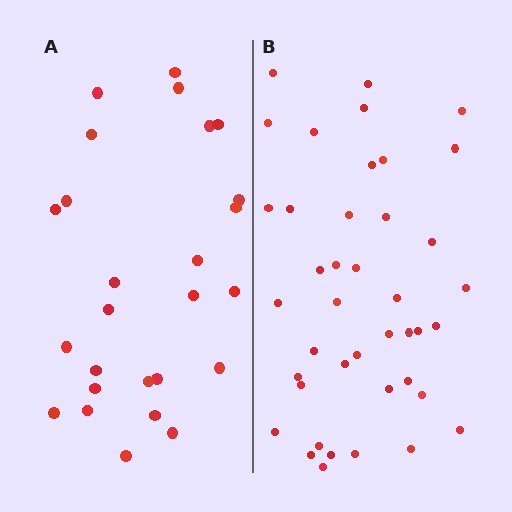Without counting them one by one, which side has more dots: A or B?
Region B (the right region) has more dots.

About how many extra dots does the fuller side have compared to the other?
Region B has approximately 15 more dots than region A.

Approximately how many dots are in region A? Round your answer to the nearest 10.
About 30 dots. (The exact count is 26, which rounds to 30.)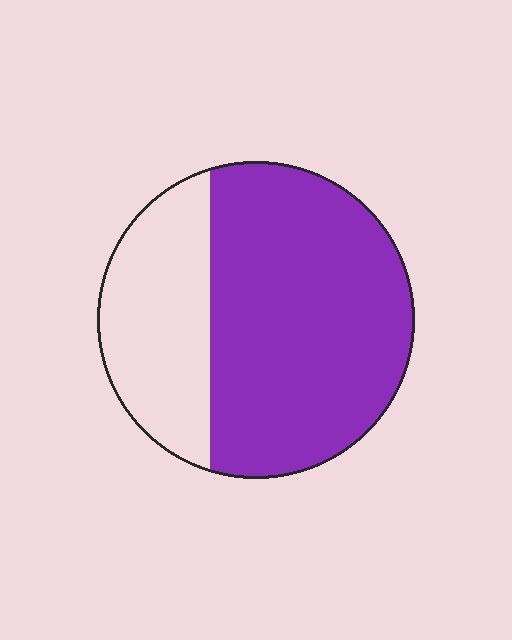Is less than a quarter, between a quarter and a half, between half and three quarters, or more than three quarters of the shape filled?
Between half and three quarters.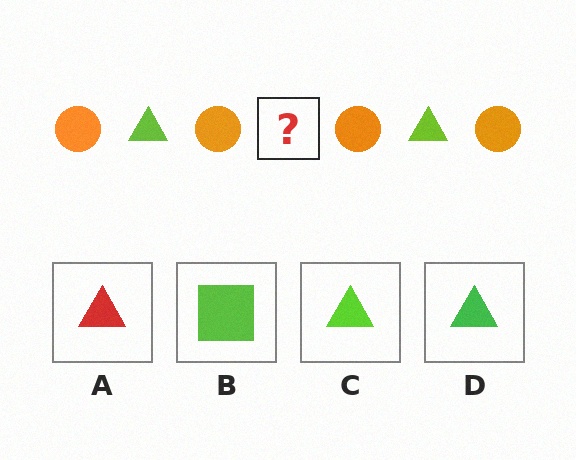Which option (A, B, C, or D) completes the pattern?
C.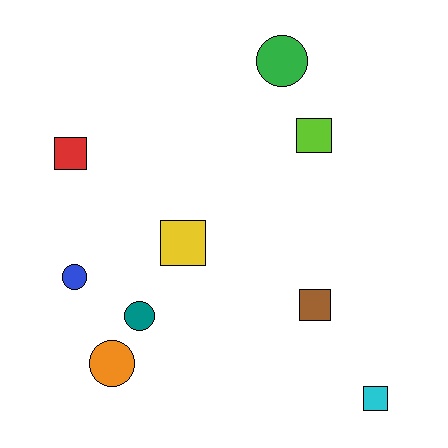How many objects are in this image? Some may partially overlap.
There are 9 objects.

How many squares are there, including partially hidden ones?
There are 5 squares.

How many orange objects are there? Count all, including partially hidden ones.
There is 1 orange object.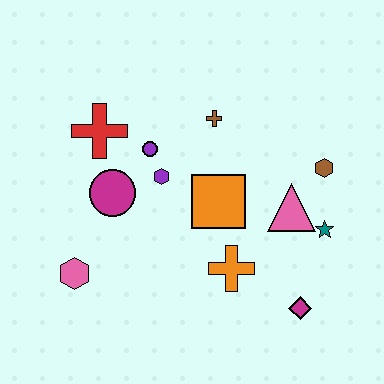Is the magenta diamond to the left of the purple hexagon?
No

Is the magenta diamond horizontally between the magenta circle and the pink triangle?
No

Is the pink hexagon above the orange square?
No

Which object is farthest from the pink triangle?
The pink hexagon is farthest from the pink triangle.